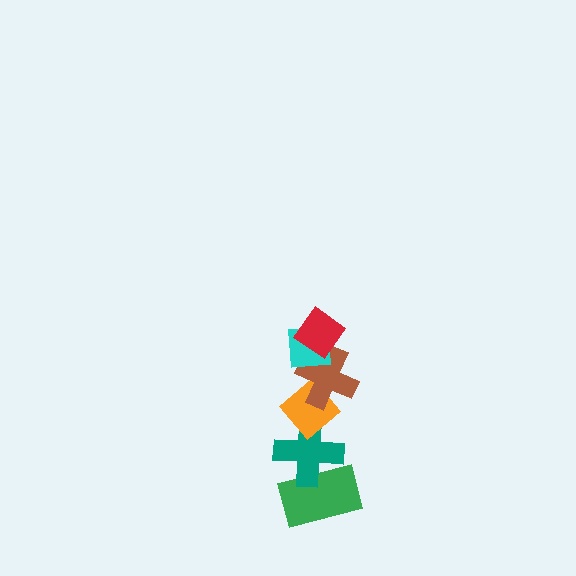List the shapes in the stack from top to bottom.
From top to bottom: the red diamond, the cyan square, the brown cross, the orange diamond, the teal cross, the green rectangle.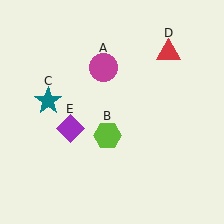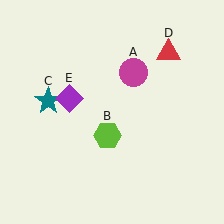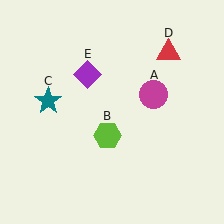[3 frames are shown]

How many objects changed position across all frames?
2 objects changed position: magenta circle (object A), purple diamond (object E).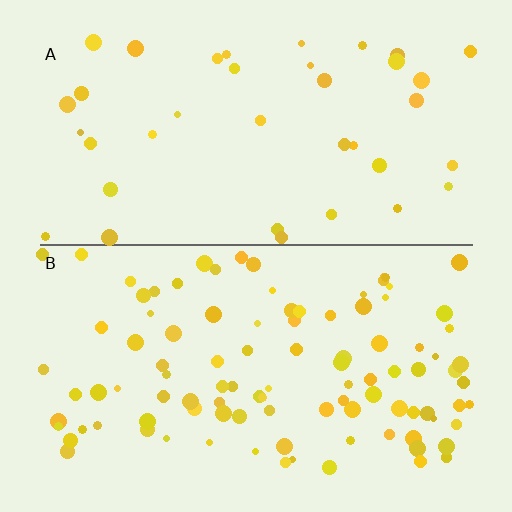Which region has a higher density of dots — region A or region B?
B (the bottom).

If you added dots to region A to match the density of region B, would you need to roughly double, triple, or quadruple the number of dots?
Approximately triple.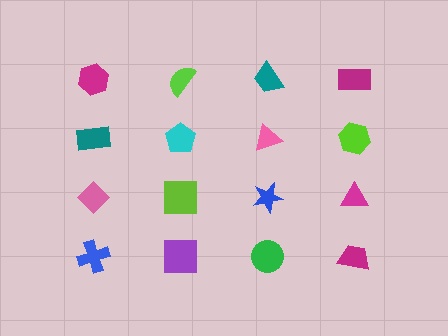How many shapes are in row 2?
4 shapes.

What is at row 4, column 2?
A purple square.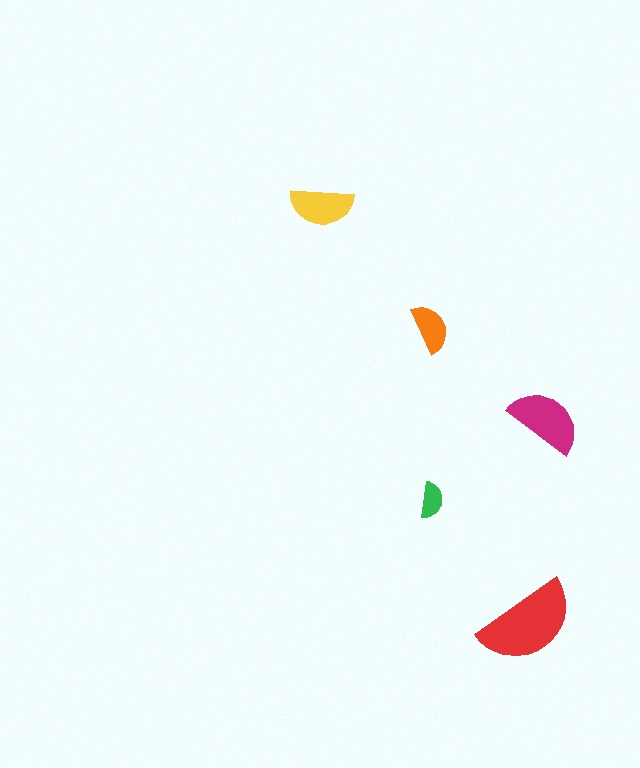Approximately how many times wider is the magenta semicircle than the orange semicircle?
About 1.5 times wider.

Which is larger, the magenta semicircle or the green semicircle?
The magenta one.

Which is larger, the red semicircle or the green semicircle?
The red one.